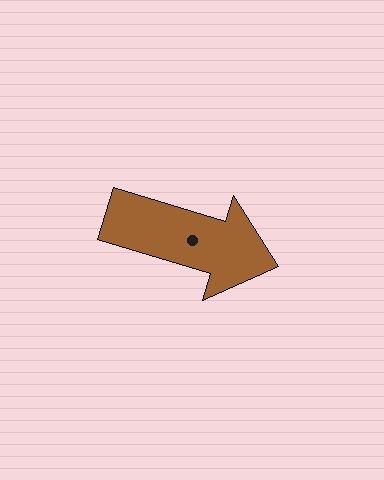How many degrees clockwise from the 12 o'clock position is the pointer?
Approximately 107 degrees.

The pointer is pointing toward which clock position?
Roughly 4 o'clock.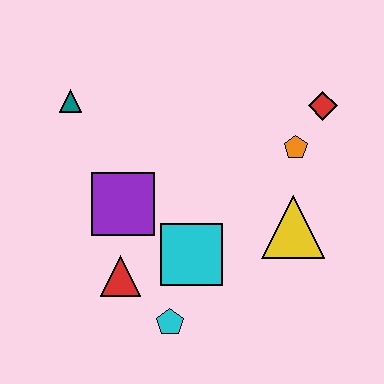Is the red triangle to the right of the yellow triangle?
No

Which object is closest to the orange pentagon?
The red diamond is closest to the orange pentagon.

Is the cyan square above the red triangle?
Yes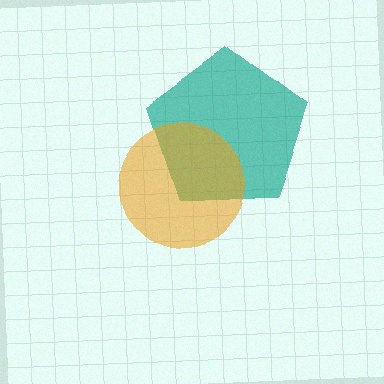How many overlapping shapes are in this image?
There are 2 overlapping shapes in the image.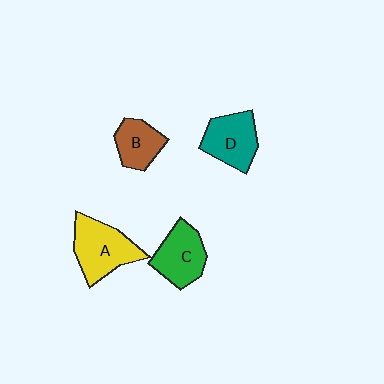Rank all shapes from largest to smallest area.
From largest to smallest: A (yellow), C (green), D (teal), B (brown).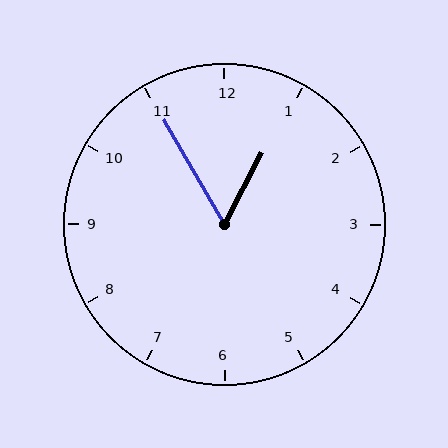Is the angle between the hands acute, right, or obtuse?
It is acute.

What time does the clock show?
12:55.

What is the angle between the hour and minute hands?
Approximately 58 degrees.